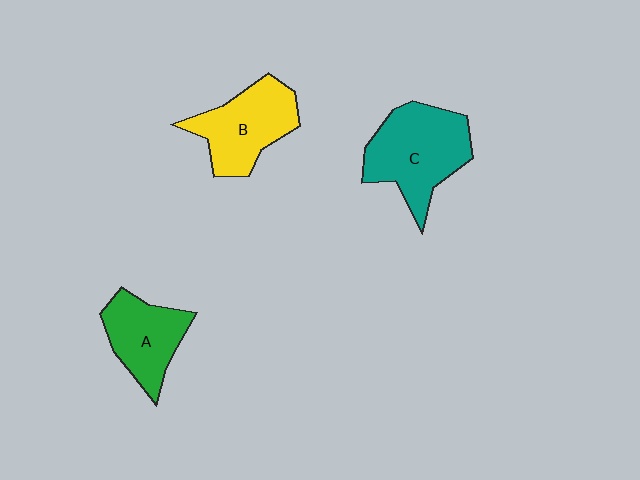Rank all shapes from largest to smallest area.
From largest to smallest: C (teal), B (yellow), A (green).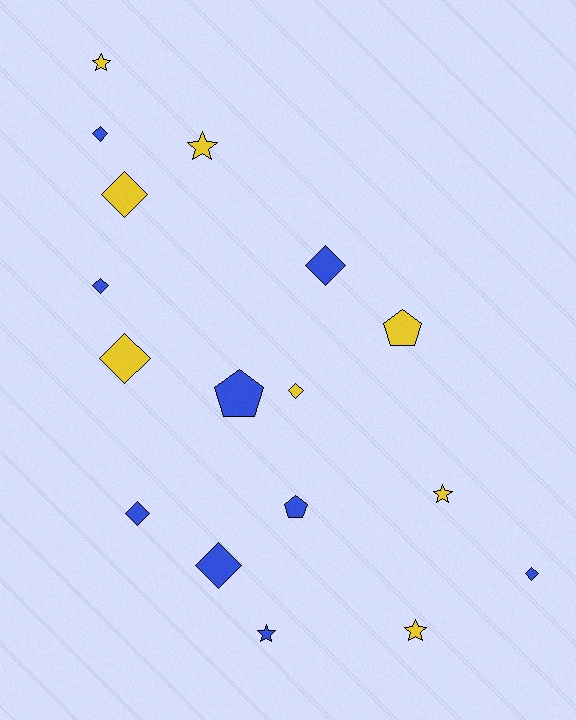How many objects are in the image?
There are 17 objects.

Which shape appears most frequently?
Diamond, with 9 objects.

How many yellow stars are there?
There are 4 yellow stars.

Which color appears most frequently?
Blue, with 9 objects.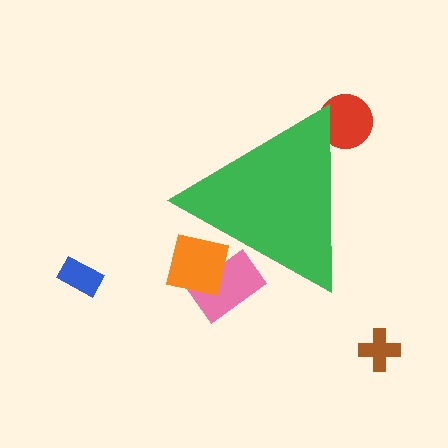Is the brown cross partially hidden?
No, the brown cross is fully visible.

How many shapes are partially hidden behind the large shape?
3 shapes are partially hidden.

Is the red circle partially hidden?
Yes, the red circle is partially hidden behind the green triangle.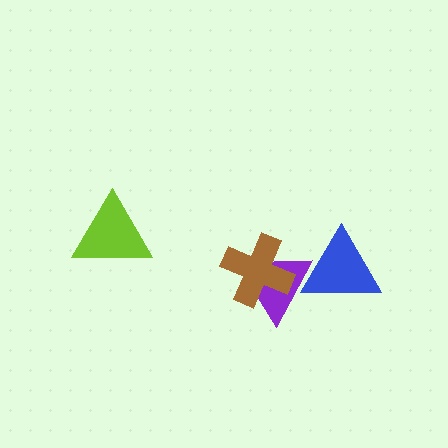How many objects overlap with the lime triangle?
0 objects overlap with the lime triangle.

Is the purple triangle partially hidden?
Yes, it is partially covered by another shape.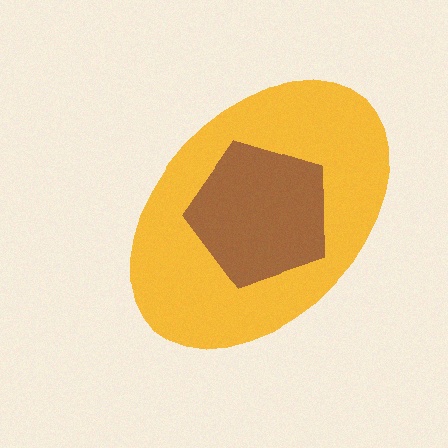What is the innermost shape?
The brown pentagon.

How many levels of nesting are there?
2.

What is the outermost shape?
The yellow ellipse.